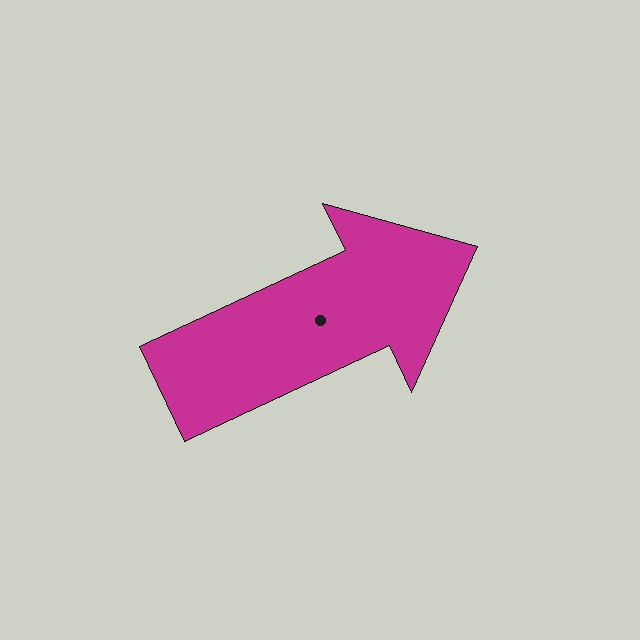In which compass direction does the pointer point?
Northeast.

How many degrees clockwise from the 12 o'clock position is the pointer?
Approximately 65 degrees.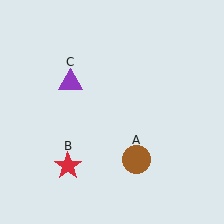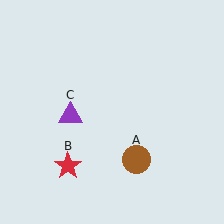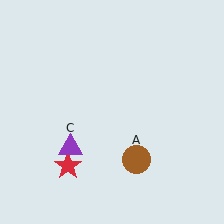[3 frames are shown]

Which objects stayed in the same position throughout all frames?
Brown circle (object A) and red star (object B) remained stationary.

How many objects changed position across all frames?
1 object changed position: purple triangle (object C).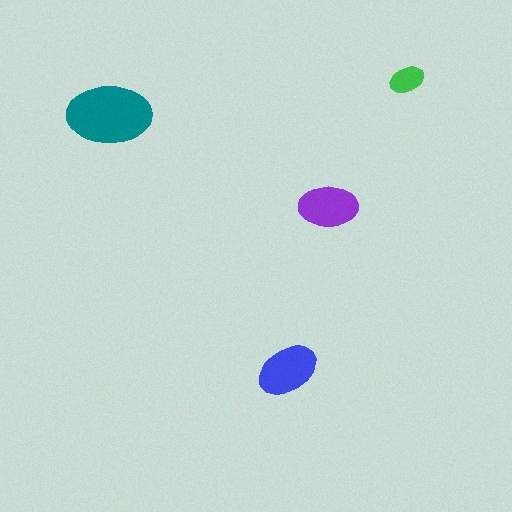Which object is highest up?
The green ellipse is topmost.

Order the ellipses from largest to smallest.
the teal one, the blue one, the purple one, the green one.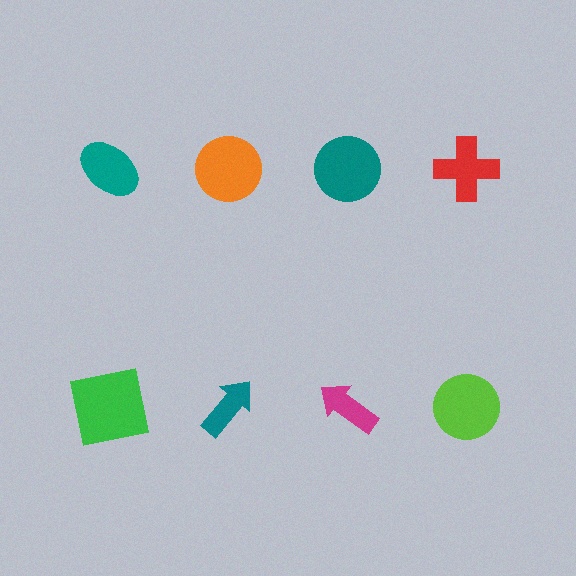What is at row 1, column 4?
A red cross.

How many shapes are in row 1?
4 shapes.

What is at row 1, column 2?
An orange circle.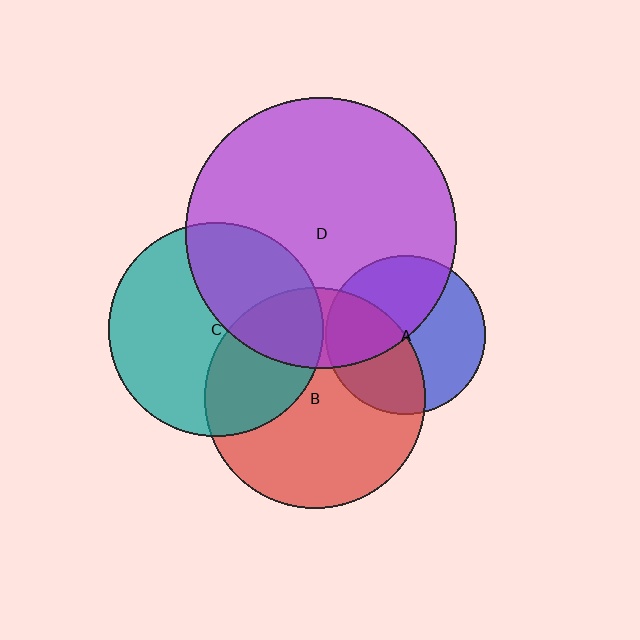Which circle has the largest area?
Circle D (purple).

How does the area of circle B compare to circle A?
Approximately 1.9 times.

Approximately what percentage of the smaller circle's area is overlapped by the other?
Approximately 35%.